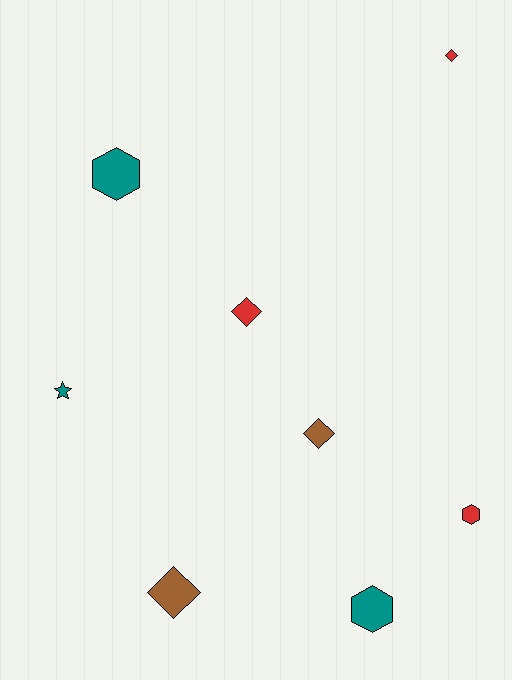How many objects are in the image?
There are 8 objects.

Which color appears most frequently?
Teal, with 3 objects.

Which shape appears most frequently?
Diamond, with 4 objects.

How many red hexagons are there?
There is 1 red hexagon.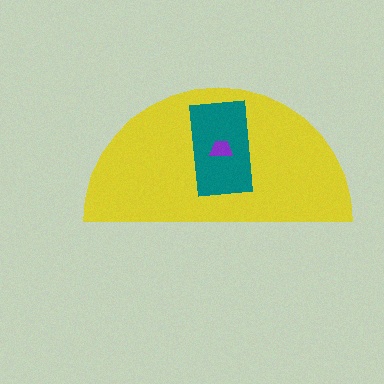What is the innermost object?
The purple trapezoid.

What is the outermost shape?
The yellow semicircle.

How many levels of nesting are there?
3.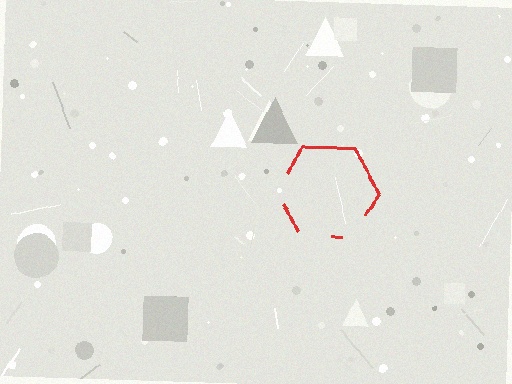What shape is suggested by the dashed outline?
The dashed outline suggests a hexagon.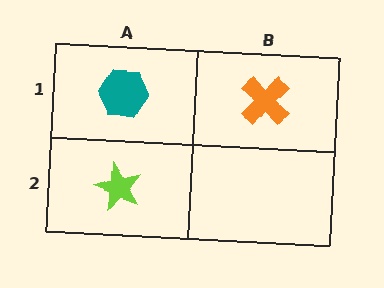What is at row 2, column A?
A lime star.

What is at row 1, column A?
A teal hexagon.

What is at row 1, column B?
An orange cross.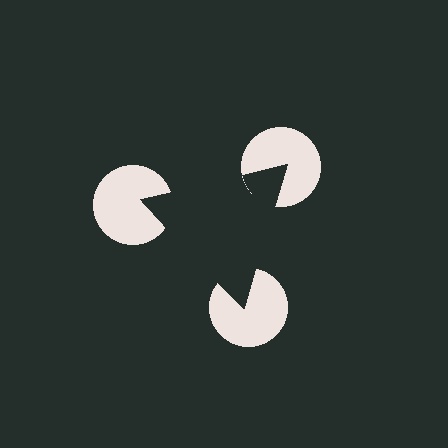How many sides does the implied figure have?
3 sides.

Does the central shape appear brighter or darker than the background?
It typically appears slightly darker than the background, even though no actual brightness change is drawn.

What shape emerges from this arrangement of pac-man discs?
An illusory triangle — its edges are inferred from the aligned wedge cuts in the pac-man discs, not physically drawn.